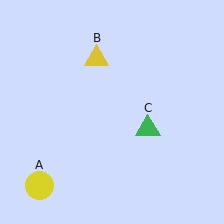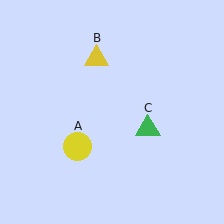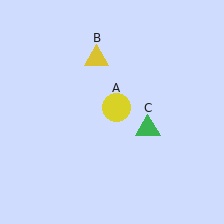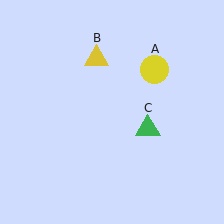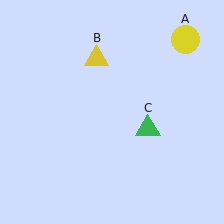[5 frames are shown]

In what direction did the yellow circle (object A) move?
The yellow circle (object A) moved up and to the right.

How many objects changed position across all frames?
1 object changed position: yellow circle (object A).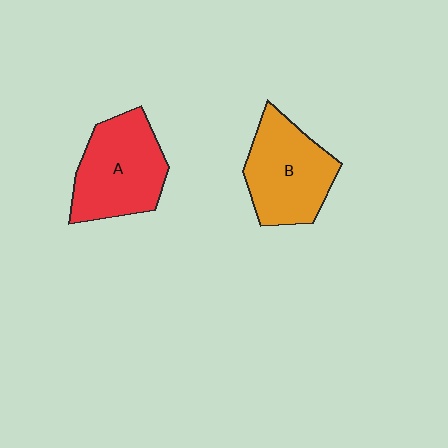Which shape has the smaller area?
Shape B (orange).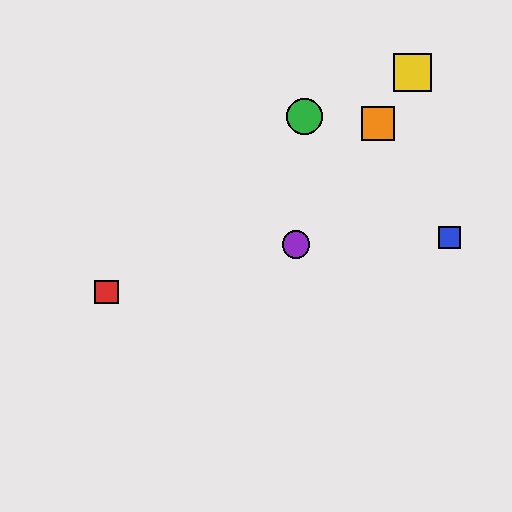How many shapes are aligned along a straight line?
3 shapes (the yellow square, the purple circle, the orange square) are aligned along a straight line.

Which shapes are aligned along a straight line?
The yellow square, the purple circle, the orange square are aligned along a straight line.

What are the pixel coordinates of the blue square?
The blue square is at (449, 237).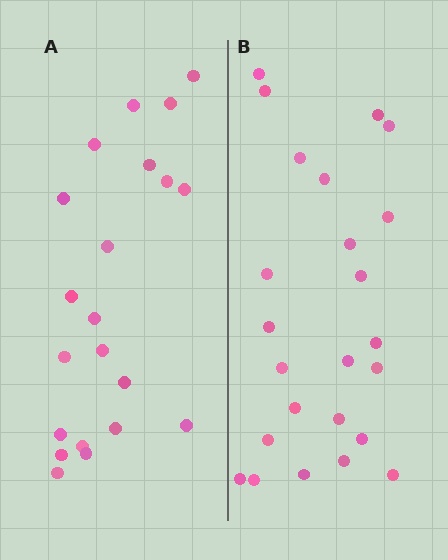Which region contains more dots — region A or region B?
Region B (the right region) has more dots.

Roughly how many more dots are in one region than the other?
Region B has just a few more — roughly 2 or 3 more dots than region A.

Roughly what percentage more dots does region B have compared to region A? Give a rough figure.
About 15% more.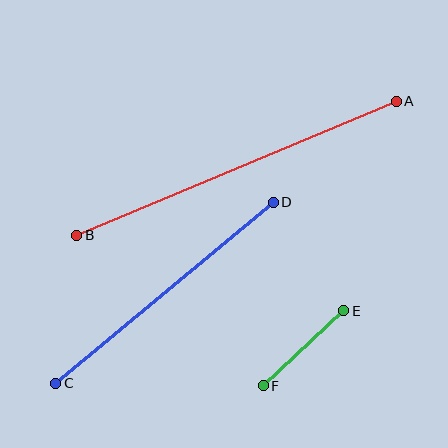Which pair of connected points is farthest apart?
Points A and B are farthest apart.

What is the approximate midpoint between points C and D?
The midpoint is at approximately (164, 293) pixels.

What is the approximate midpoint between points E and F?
The midpoint is at approximately (304, 348) pixels.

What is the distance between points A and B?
The distance is approximately 347 pixels.